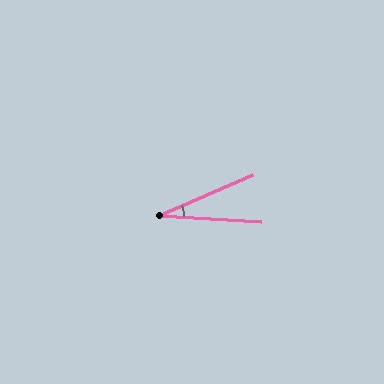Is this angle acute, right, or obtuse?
It is acute.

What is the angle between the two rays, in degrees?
Approximately 27 degrees.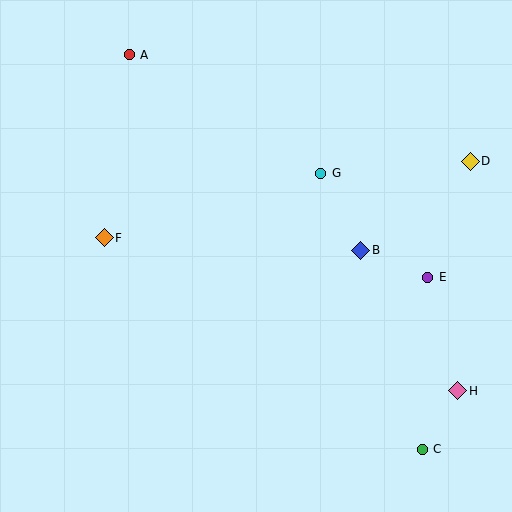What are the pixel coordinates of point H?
Point H is at (458, 391).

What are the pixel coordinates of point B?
Point B is at (361, 250).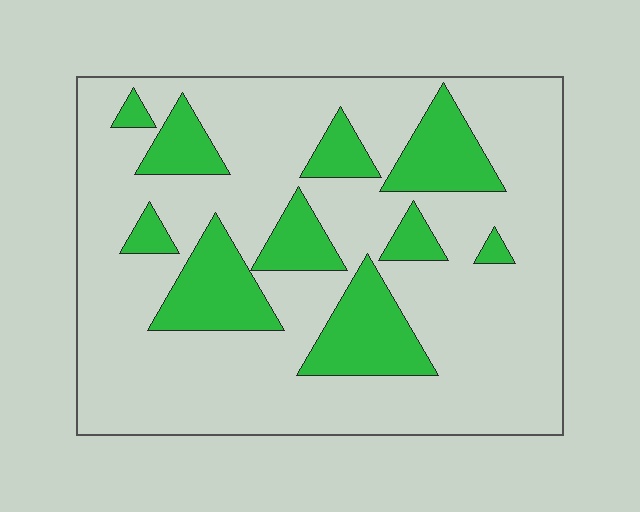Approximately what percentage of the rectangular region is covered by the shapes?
Approximately 25%.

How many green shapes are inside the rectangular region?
10.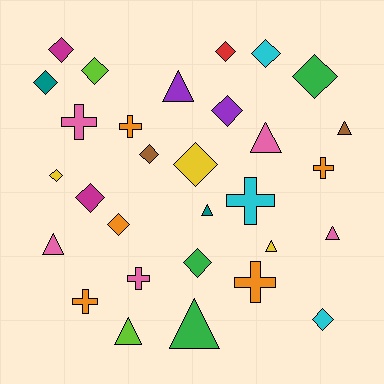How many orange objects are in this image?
There are 5 orange objects.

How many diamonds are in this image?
There are 14 diamonds.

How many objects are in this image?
There are 30 objects.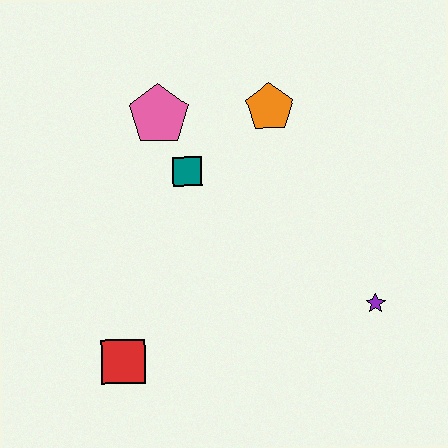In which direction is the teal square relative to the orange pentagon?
The teal square is to the left of the orange pentagon.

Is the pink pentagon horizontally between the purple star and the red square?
Yes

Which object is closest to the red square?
The teal square is closest to the red square.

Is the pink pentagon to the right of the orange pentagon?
No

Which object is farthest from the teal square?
The purple star is farthest from the teal square.